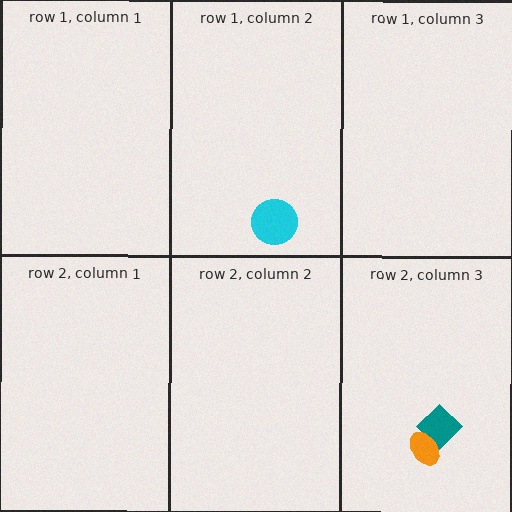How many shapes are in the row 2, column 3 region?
2.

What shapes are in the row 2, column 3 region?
The teal diamond, the orange ellipse.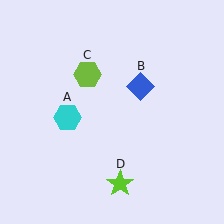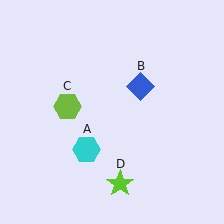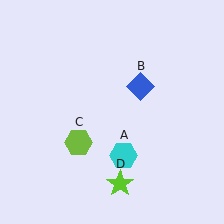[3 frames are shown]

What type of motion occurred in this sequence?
The cyan hexagon (object A), lime hexagon (object C) rotated counterclockwise around the center of the scene.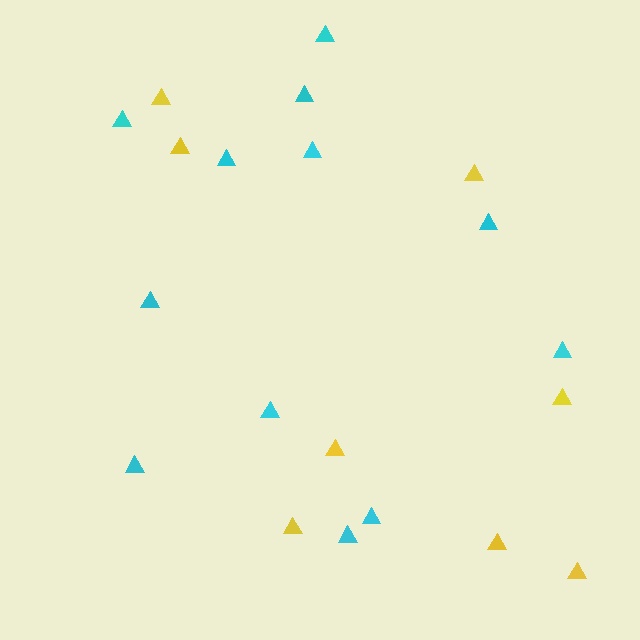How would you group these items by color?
There are 2 groups: one group of yellow triangles (8) and one group of cyan triangles (12).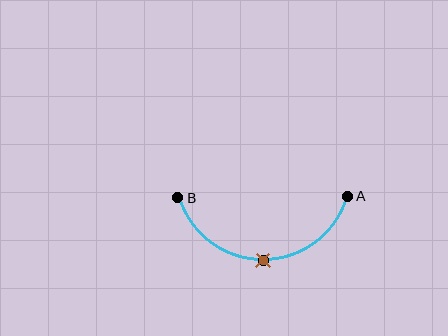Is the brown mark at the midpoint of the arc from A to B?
Yes. The brown mark lies on the arc at equal arc-length from both A and B — it is the arc midpoint.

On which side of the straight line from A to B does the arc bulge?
The arc bulges below the straight line connecting A and B.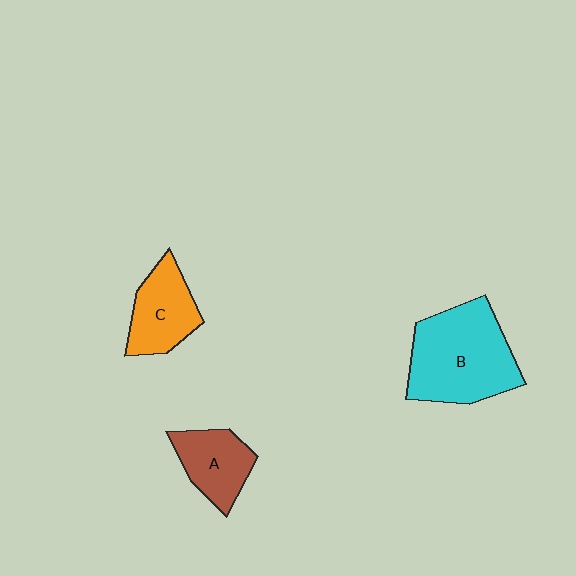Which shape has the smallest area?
Shape A (brown).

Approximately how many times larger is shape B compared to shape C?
Approximately 1.8 times.